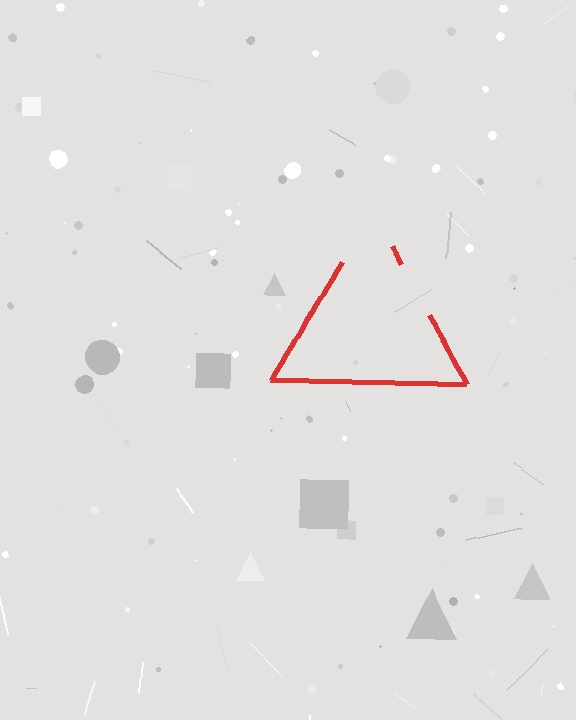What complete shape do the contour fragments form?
The contour fragments form a triangle.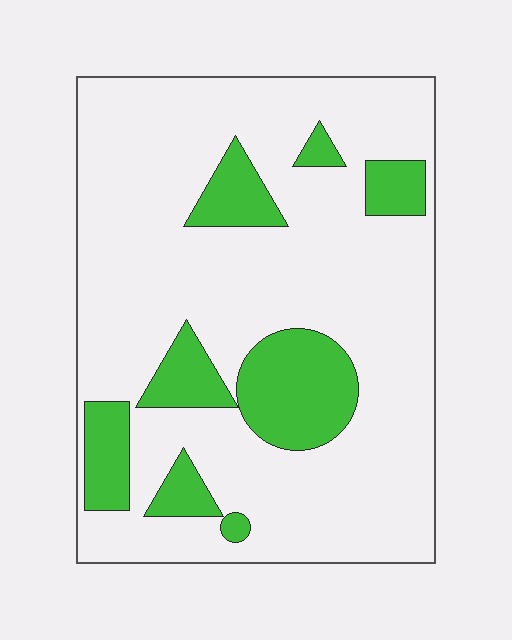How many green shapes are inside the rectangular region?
8.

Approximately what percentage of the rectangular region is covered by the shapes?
Approximately 20%.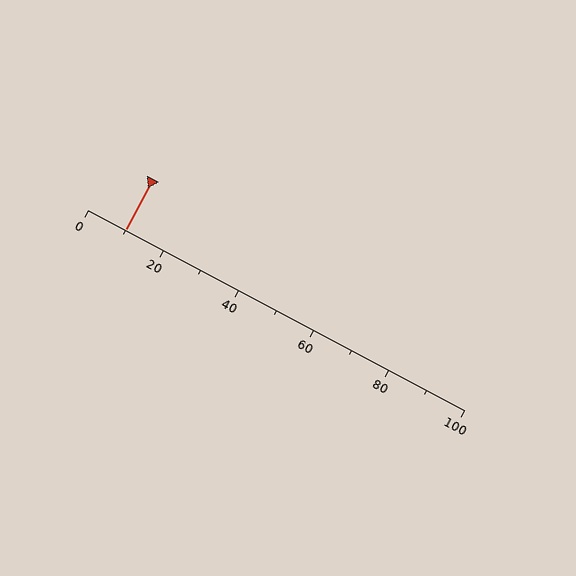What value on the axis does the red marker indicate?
The marker indicates approximately 10.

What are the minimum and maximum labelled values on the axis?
The axis runs from 0 to 100.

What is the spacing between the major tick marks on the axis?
The major ticks are spaced 20 apart.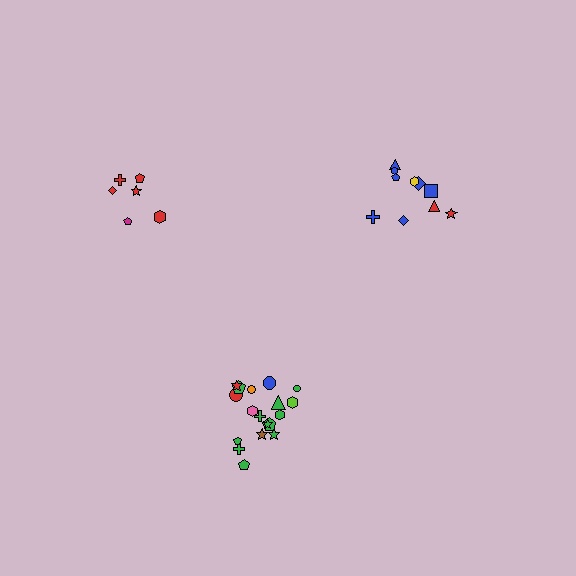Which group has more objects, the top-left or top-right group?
The top-right group.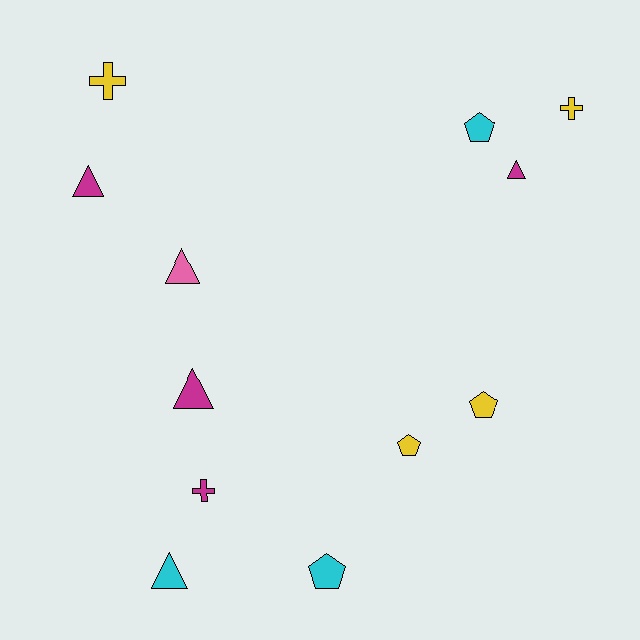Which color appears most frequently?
Yellow, with 4 objects.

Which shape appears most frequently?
Triangle, with 5 objects.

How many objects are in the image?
There are 12 objects.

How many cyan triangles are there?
There is 1 cyan triangle.